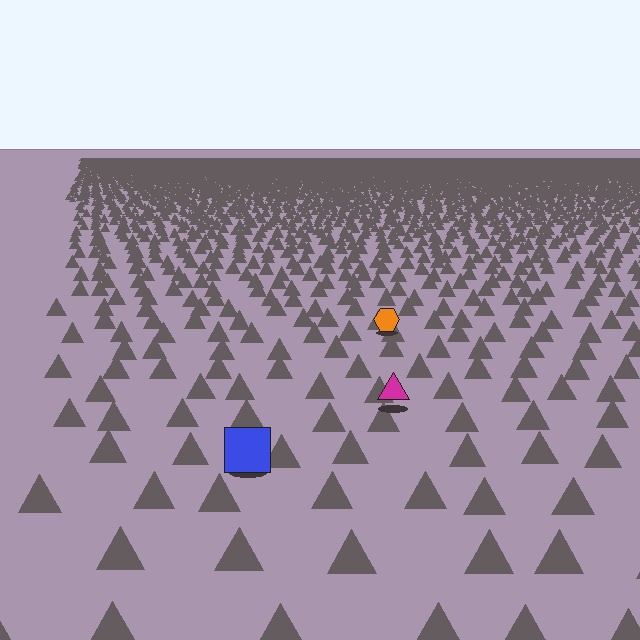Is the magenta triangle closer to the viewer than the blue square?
No. The blue square is closer — you can tell from the texture gradient: the ground texture is coarser near it.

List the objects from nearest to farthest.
From nearest to farthest: the blue square, the magenta triangle, the orange hexagon.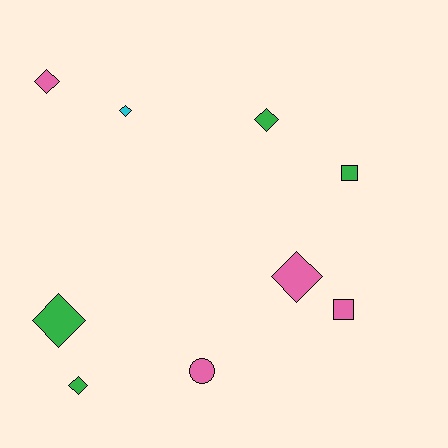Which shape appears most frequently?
Diamond, with 6 objects.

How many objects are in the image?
There are 9 objects.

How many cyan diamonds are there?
There is 1 cyan diamond.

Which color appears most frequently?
Pink, with 4 objects.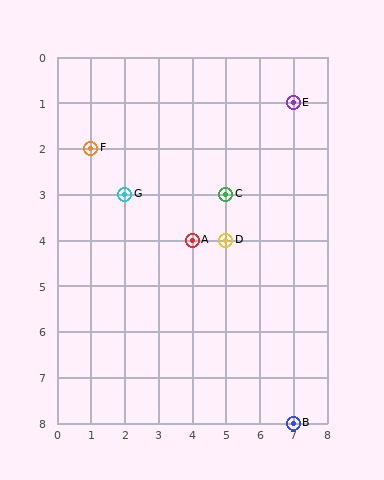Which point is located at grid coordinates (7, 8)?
Point B is at (7, 8).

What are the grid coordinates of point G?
Point G is at grid coordinates (2, 3).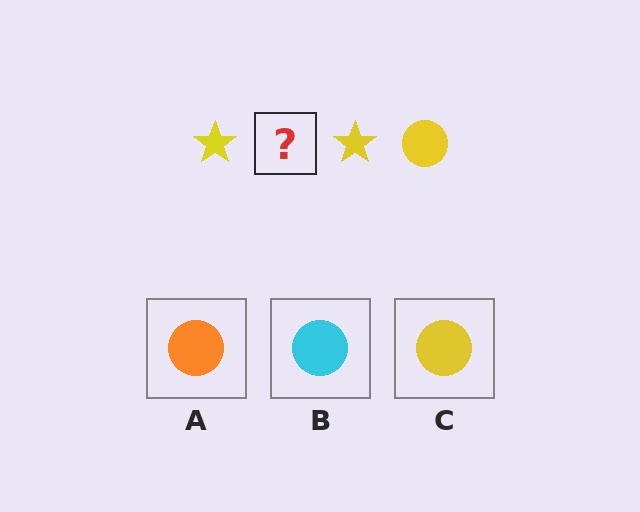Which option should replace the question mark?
Option C.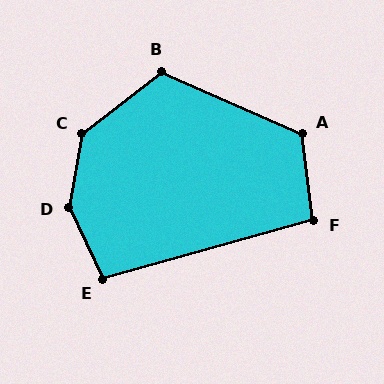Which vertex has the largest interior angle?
D, at approximately 144 degrees.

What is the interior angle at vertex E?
Approximately 100 degrees (obtuse).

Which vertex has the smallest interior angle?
F, at approximately 98 degrees.